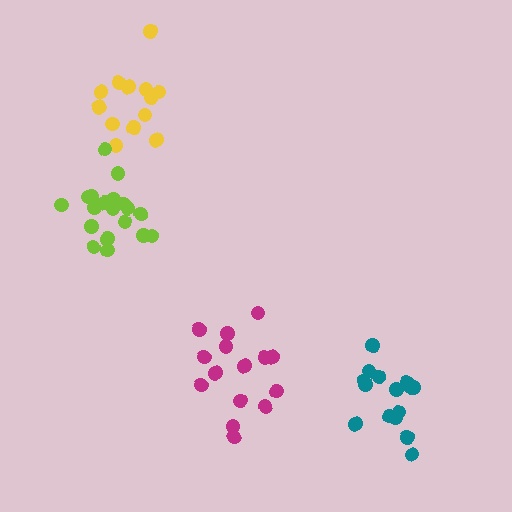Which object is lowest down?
The teal cluster is bottommost.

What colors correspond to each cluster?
The clusters are colored: yellow, magenta, lime, teal.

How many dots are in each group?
Group 1: 13 dots, Group 2: 15 dots, Group 3: 19 dots, Group 4: 15 dots (62 total).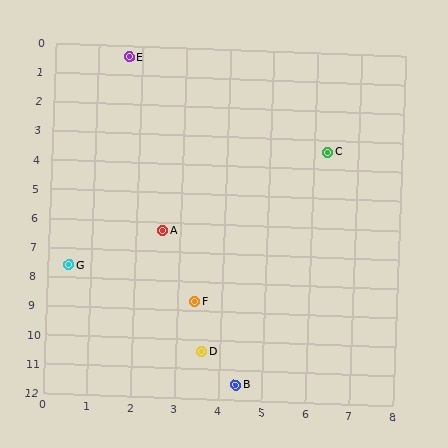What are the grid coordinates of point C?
Point C is at approximately (6.3, 3.4).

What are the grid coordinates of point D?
Point D is at approximately (3.6, 10.4).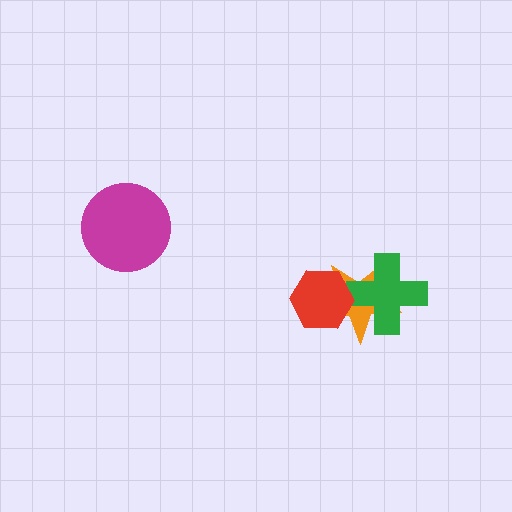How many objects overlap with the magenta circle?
0 objects overlap with the magenta circle.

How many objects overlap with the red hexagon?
2 objects overlap with the red hexagon.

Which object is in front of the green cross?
The red hexagon is in front of the green cross.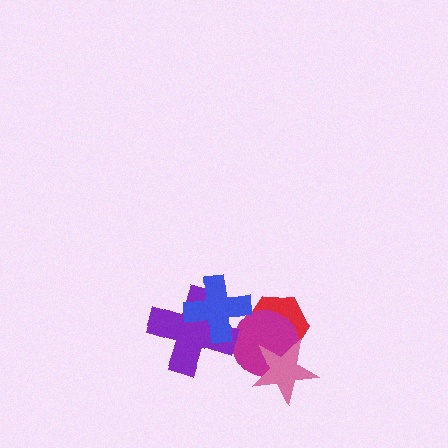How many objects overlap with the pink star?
2 objects overlap with the pink star.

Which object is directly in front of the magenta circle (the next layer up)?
The pink star is directly in front of the magenta circle.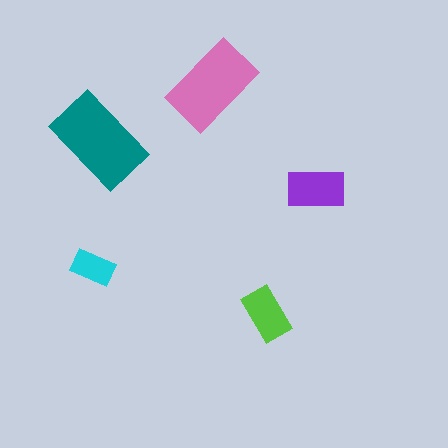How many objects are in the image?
There are 5 objects in the image.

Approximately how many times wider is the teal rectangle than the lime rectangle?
About 2 times wider.